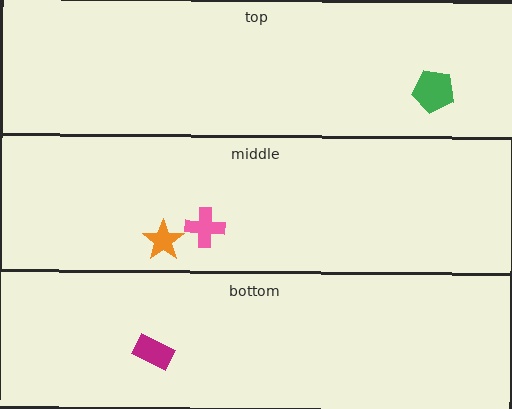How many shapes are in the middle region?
2.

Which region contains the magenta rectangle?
The bottom region.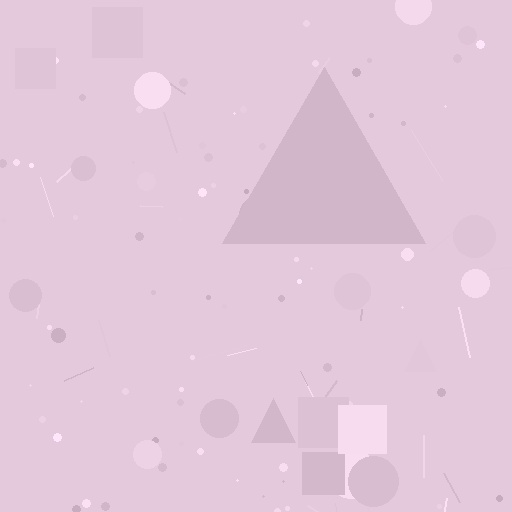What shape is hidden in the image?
A triangle is hidden in the image.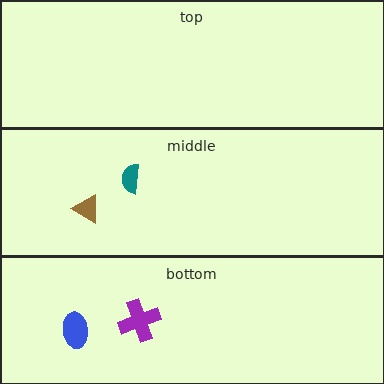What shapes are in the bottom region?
The blue ellipse, the purple cross.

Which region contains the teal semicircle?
The middle region.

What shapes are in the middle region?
The teal semicircle, the brown triangle.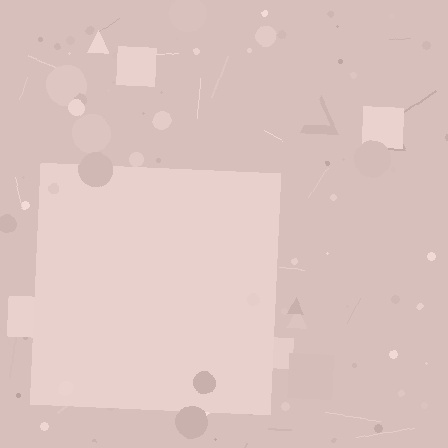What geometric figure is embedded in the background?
A square is embedded in the background.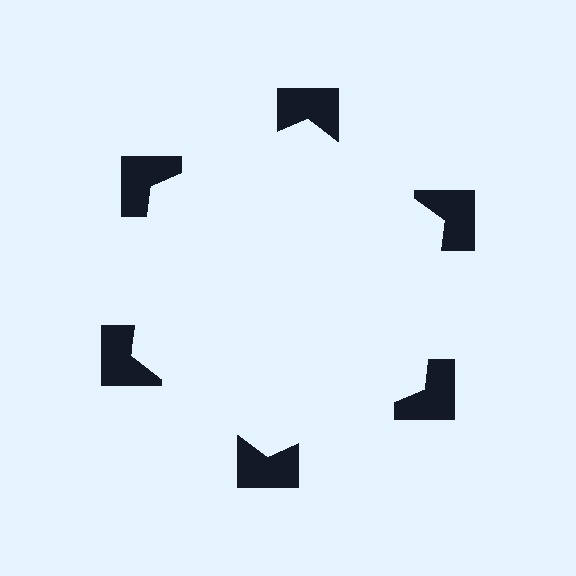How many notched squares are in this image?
There are 6 — one at each vertex of the illusory hexagon.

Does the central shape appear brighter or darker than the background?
It typically appears slightly brighter than the background, even though no actual brightness change is drawn.